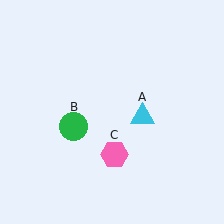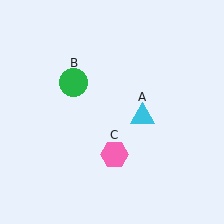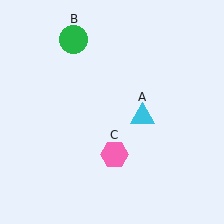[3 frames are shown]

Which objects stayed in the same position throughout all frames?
Cyan triangle (object A) and pink hexagon (object C) remained stationary.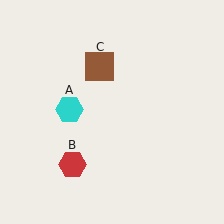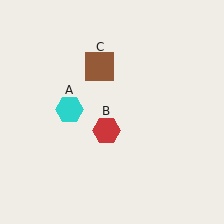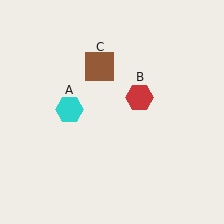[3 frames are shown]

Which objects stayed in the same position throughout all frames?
Cyan hexagon (object A) and brown square (object C) remained stationary.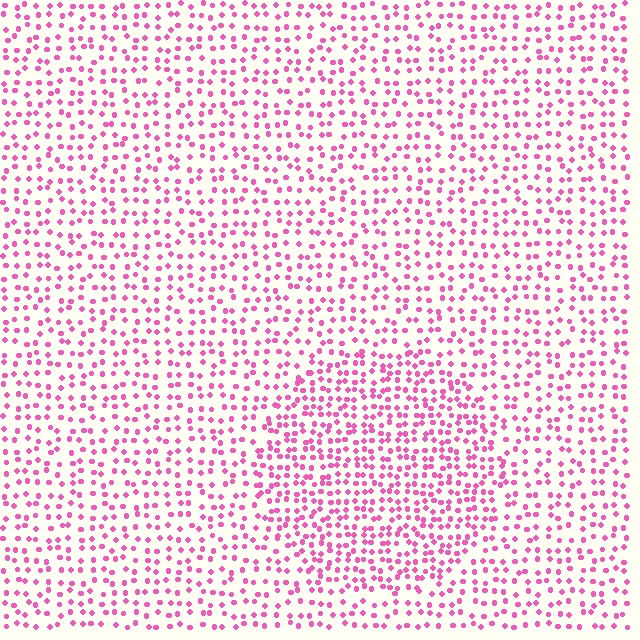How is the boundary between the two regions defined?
The boundary is defined by a change in element density (approximately 1.6x ratio). All elements are the same color, size, and shape.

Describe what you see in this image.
The image contains small pink elements arranged at two different densities. A circle-shaped region is visible where the elements are more densely packed than the surrounding area.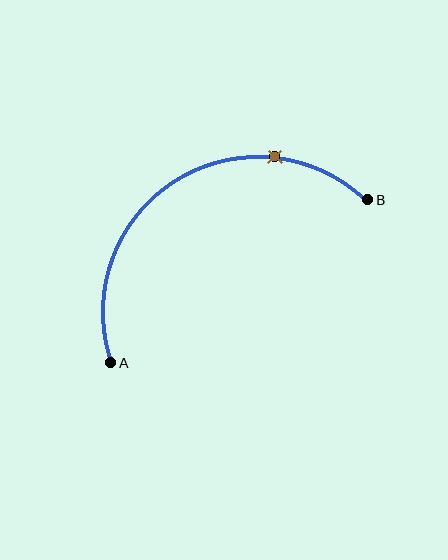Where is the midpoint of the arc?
The arc midpoint is the point on the curve farthest from the straight line joining A and B. It sits above that line.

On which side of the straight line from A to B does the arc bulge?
The arc bulges above the straight line connecting A and B.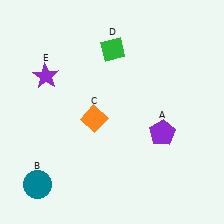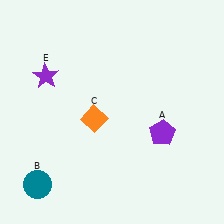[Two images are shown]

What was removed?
The green diamond (D) was removed in Image 2.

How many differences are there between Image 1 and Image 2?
There is 1 difference between the two images.